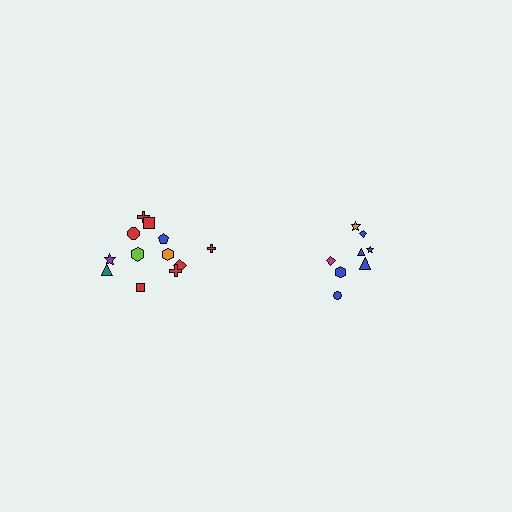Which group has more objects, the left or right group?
The left group.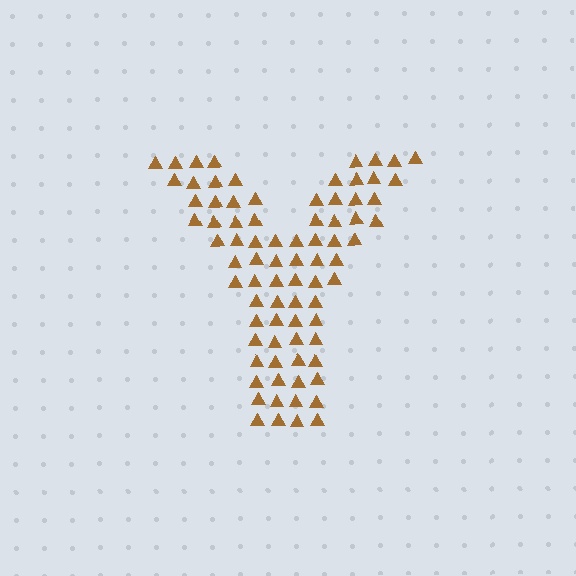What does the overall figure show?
The overall figure shows the letter Y.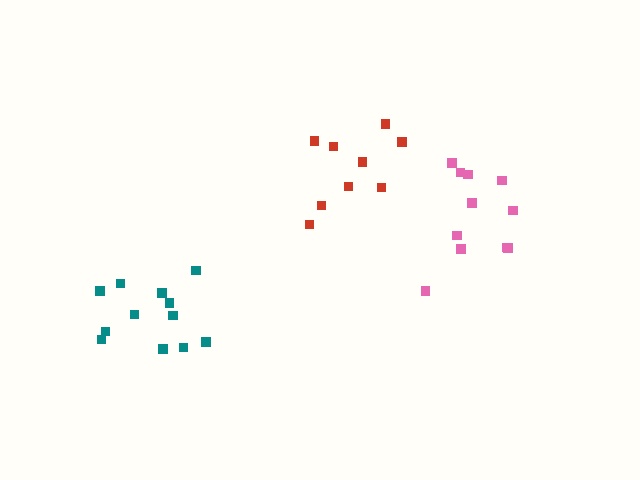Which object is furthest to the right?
The pink cluster is rightmost.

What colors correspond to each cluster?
The clusters are colored: pink, teal, red.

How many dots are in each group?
Group 1: 11 dots, Group 2: 12 dots, Group 3: 9 dots (32 total).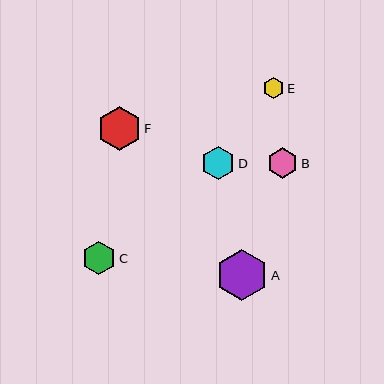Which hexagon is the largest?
Hexagon A is the largest with a size of approximately 51 pixels.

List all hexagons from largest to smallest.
From largest to smallest: A, F, D, C, B, E.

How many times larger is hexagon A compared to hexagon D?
Hexagon A is approximately 1.5 times the size of hexagon D.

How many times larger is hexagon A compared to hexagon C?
Hexagon A is approximately 1.5 times the size of hexagon C.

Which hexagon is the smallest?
Hexagon E is the smallest with a size of approximately 21 pixels.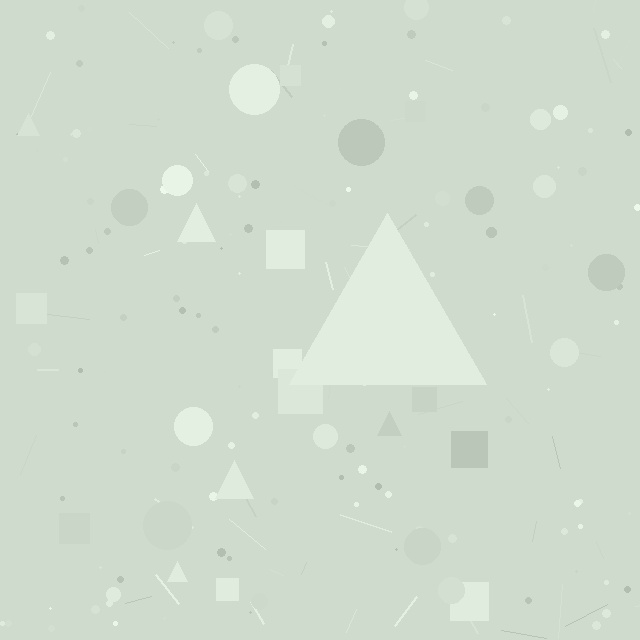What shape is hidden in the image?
A triangle is hidden in the image.